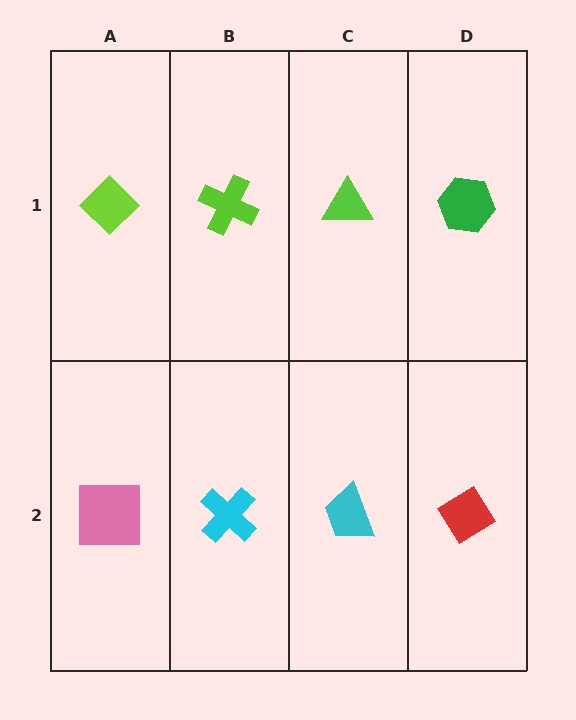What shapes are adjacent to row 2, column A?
A lime diamond (row 1, column A), a cyan cross (row 2, column B).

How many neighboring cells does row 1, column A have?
2.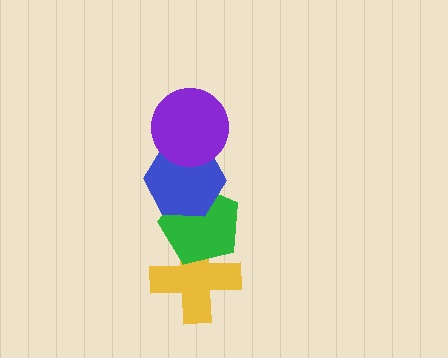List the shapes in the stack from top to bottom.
From top to bottom: the purple circle, the blue hexagon, the green pentagon, the yellow cross.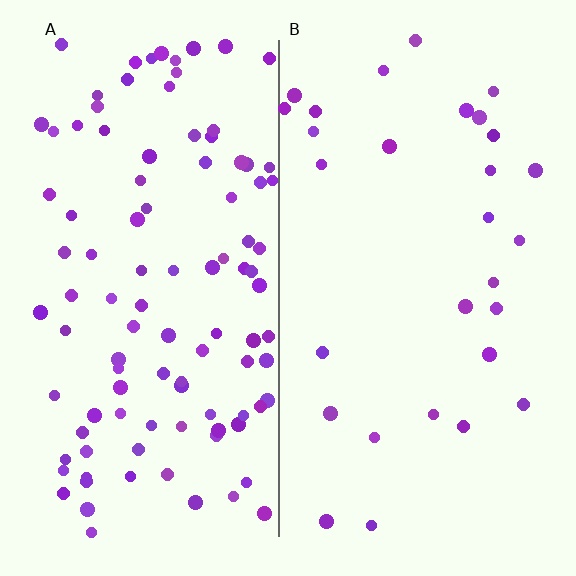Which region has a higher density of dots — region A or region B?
A (the left).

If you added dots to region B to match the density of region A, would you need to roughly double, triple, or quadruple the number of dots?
Approximately quadruple.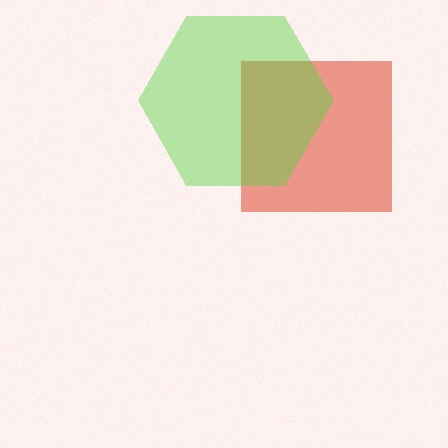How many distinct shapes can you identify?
There are 2 distinct shapes: a red square, a lime hexagon.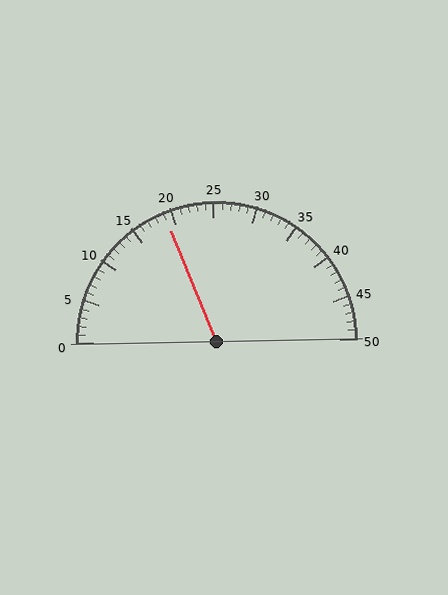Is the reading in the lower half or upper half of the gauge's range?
The reading is in the lower half of the range (0 to 50).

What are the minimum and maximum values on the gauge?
The gauge ranges from 0 to 50.